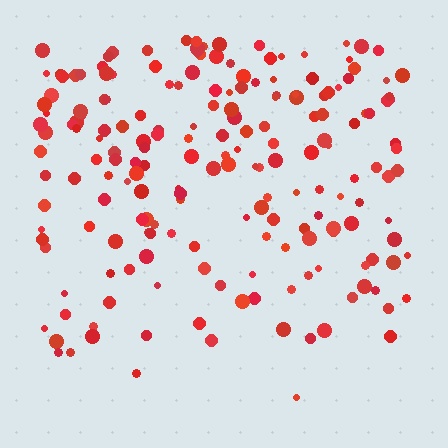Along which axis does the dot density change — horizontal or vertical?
Vertical.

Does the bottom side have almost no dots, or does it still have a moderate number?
Still a moderate number, just noticeably fewer than the top.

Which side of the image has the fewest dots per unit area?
The bottom.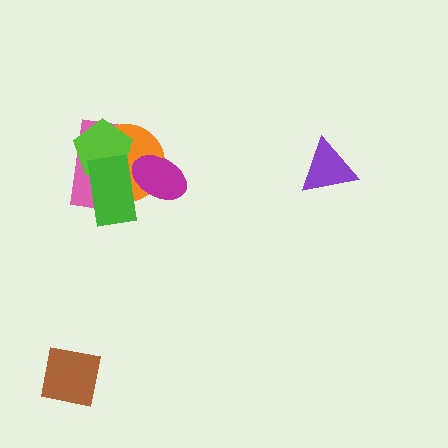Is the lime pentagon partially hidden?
Yes, it is partially covered by another shape.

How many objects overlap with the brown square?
0 objects overlap with the brown square.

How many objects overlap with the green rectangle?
4 objects overlap with the green rectangle.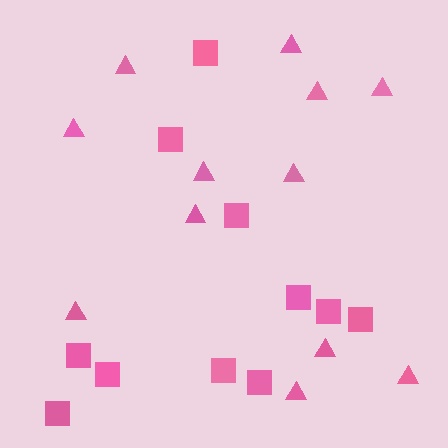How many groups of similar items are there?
There are 2 groups: one group of squares (11) and one group of triangles (12).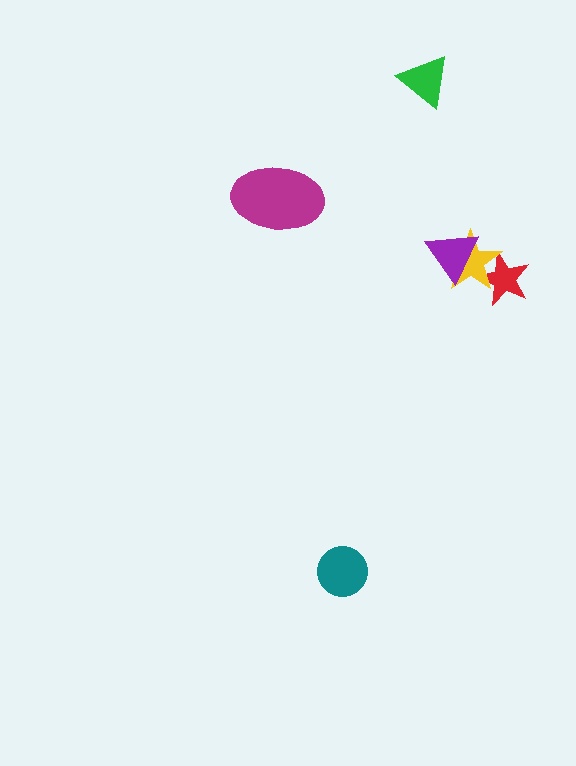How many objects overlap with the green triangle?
0 objects overlap with the green triangle.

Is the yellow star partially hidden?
Yes, it is partially covered by another shape.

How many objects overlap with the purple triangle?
1 object overlaps with the purple triangle.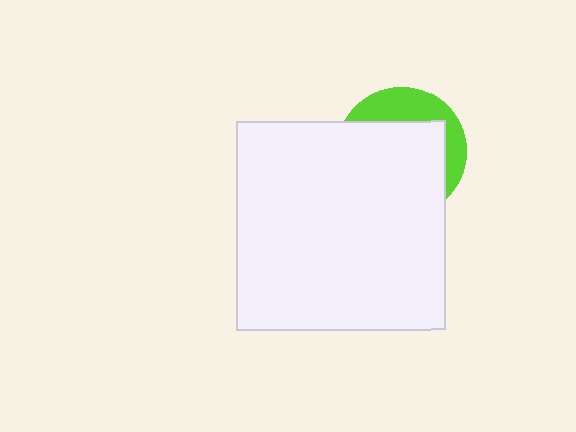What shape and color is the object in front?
The object in front is a white square.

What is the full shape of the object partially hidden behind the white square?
The partially hidden object is a lime circle.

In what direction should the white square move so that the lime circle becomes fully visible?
The white square should move toward the lower-left. That is the shortest direction to clear the overlap and leave the lime circle fully visible.